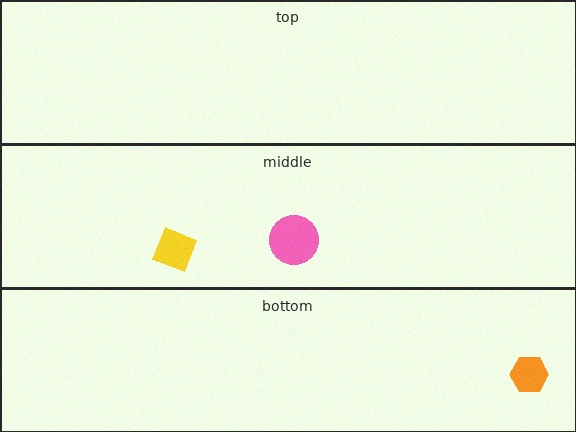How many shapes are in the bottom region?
1.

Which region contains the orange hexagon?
The bottom region.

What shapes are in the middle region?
The pink circle, the yellow square.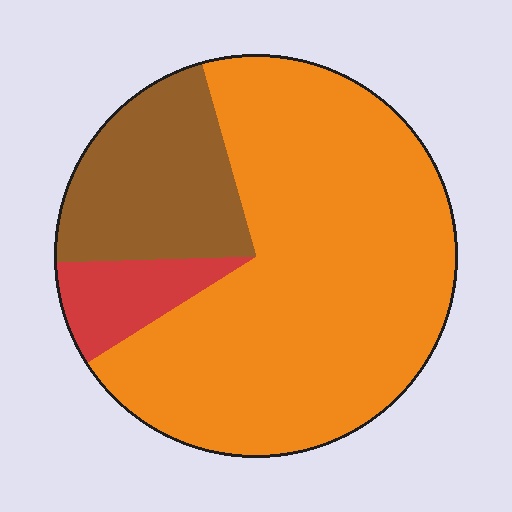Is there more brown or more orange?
Orange.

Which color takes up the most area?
Orange, at roughly 70%.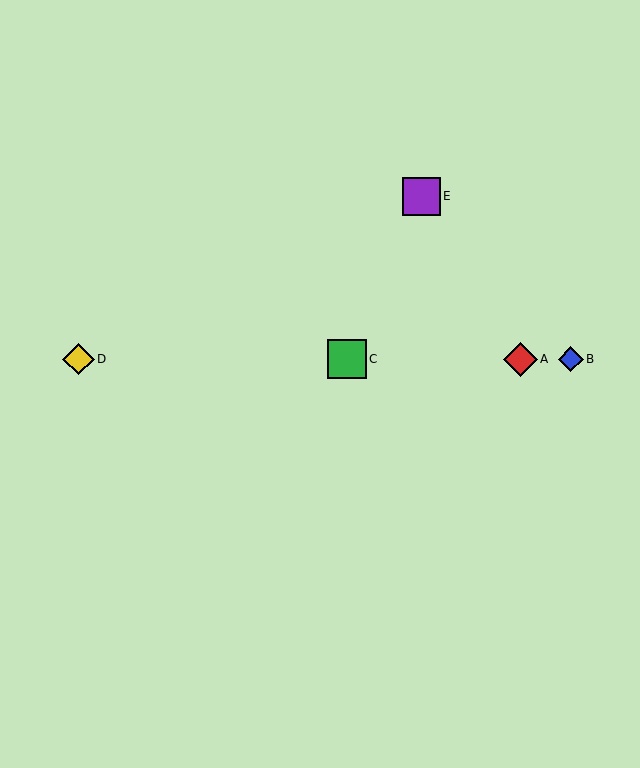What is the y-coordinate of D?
Object D is at y≈359.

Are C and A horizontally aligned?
Yes, both are at y≈359.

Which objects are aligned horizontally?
Objects A, B, C, D are aligned horizontally.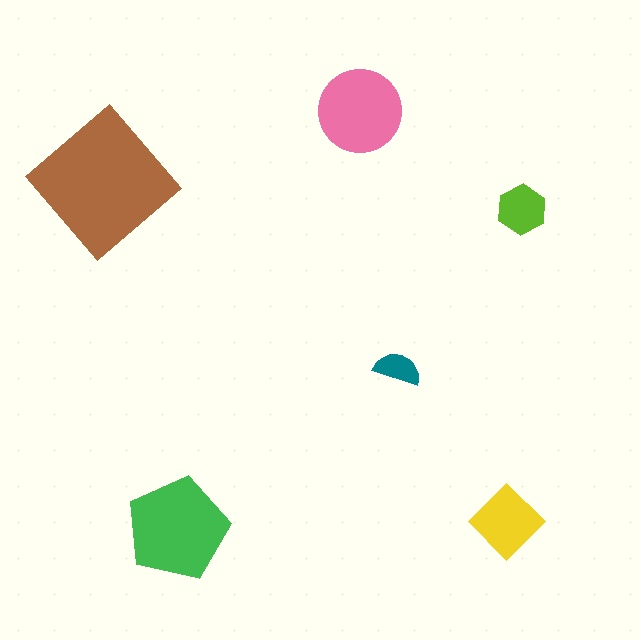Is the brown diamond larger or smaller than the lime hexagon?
Larger.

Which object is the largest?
The brown diamond.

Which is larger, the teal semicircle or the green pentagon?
The green pentagon.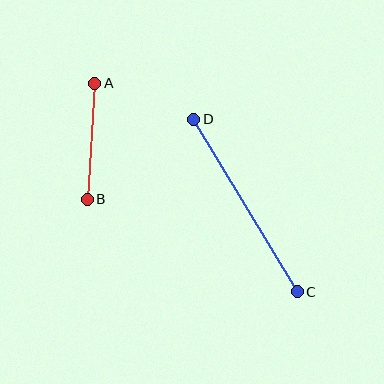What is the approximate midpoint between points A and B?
The midpoint is at approximately (91, 141) pixels.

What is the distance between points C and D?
The distance is approximately 201 pixels.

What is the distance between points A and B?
The distance is approximately 116 pixels.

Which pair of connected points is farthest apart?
Points C and D are farthest apart.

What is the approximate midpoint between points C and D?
The midpoint is at approximately (246, 206) pixels.